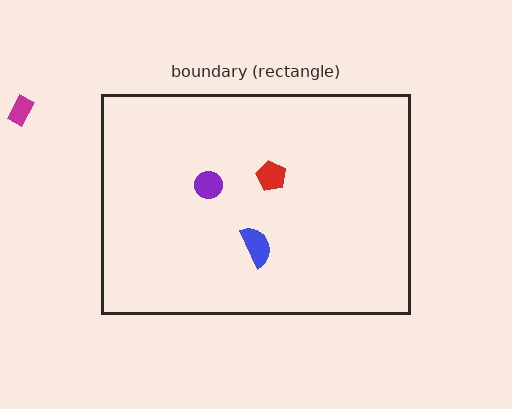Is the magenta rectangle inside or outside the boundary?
Outside.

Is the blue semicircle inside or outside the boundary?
Inside.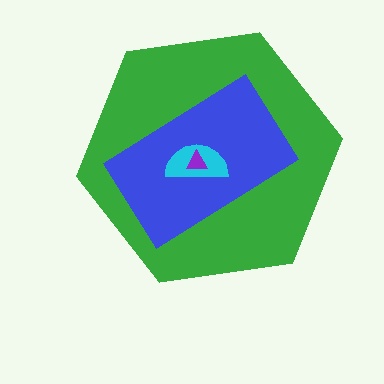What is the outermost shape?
The green hexagon.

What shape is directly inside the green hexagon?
The blue rectangle.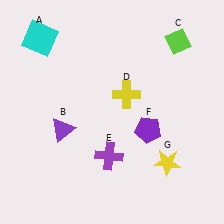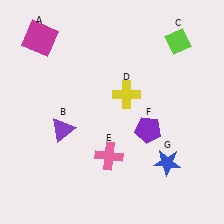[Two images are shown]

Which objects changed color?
A changed from cyan to magenta. E changed from purple to pink. G changed from yellow to blue.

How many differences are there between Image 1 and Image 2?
There are 3 differences between the two images.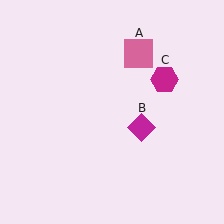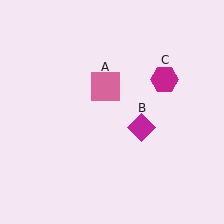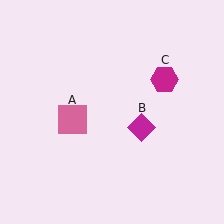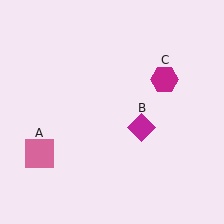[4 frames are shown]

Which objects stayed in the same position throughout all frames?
Magenta diamond (object B) and magenta hexagon (object C) remained stationary.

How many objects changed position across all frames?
1 object changed position: pink square (object A).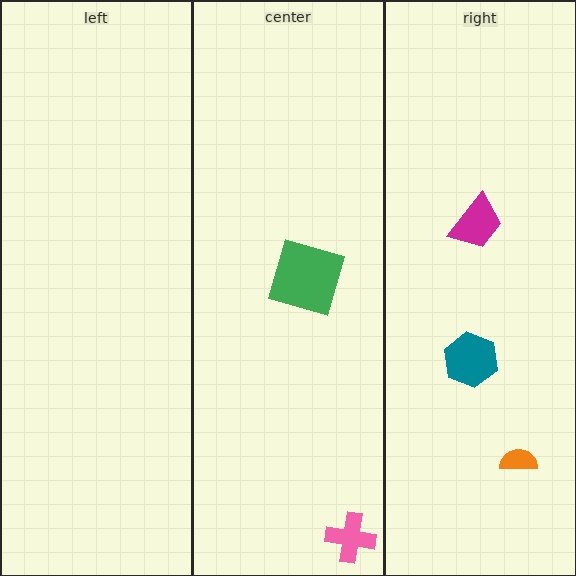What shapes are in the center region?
The pink cross, the green square.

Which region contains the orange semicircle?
The right region.